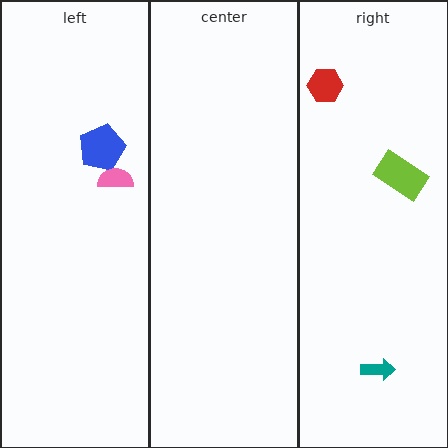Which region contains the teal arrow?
The right region.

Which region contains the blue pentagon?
The left region.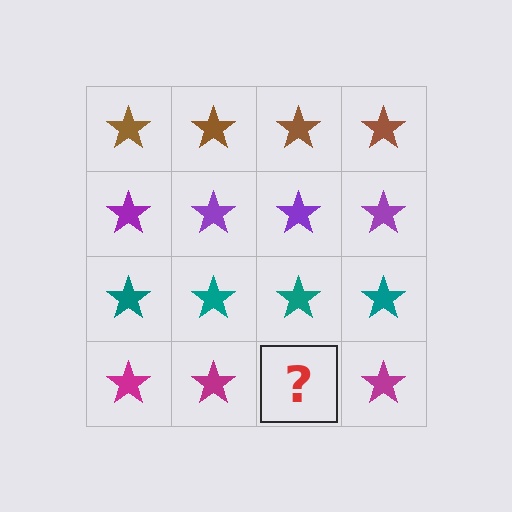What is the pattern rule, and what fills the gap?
The rule is that each row has a consistent color. The gap should be filled with a magenta star.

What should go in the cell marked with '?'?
The missing cell should contain a magenta star.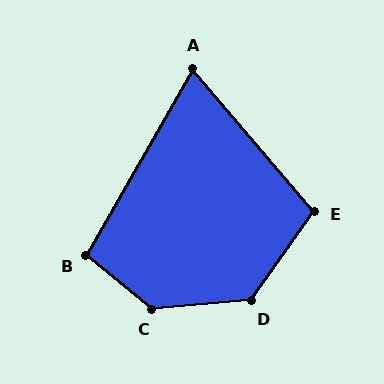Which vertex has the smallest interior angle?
A, at approximately 70 degrees.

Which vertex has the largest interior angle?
C, at approximately 136 degrees.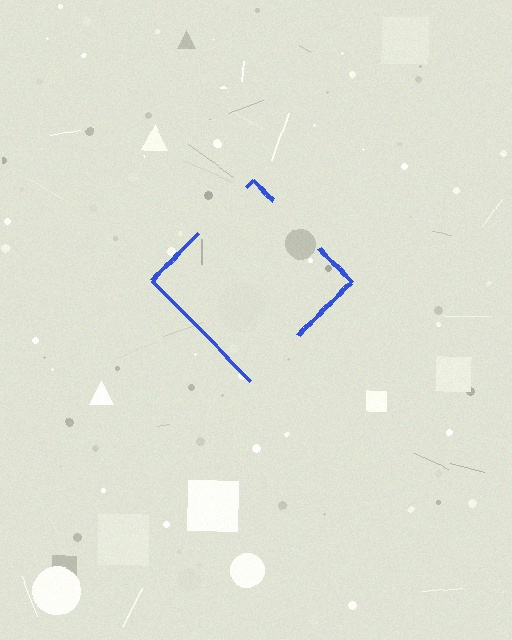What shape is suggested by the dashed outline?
The dashed outline suggests a diamond.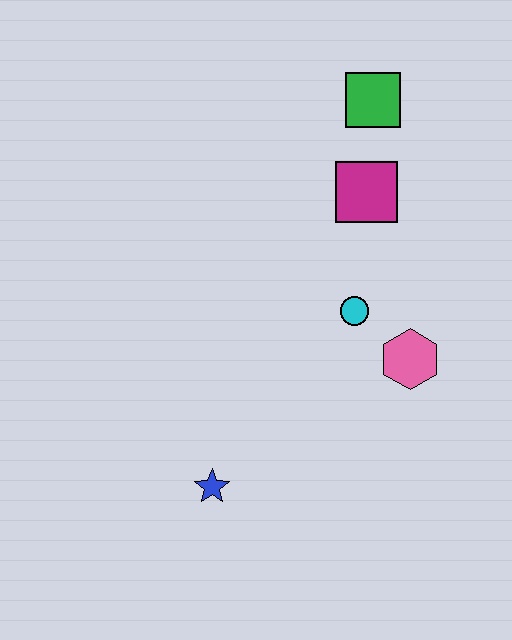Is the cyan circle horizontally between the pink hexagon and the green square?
No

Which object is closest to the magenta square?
The green square is closest to the magenta square.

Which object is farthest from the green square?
The blue star is farthest from the green square.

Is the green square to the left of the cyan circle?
No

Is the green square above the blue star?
Yes